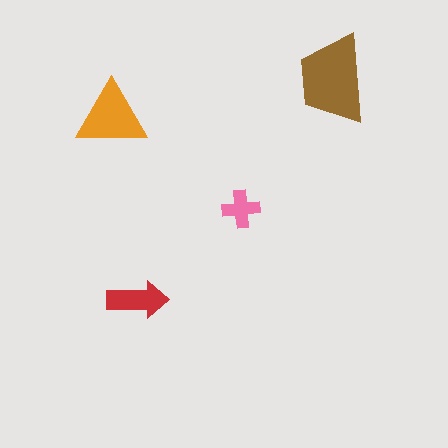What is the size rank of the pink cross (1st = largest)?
4th.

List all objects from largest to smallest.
The brown trapezoid, the orange triangle, the red arrow, the pink cross.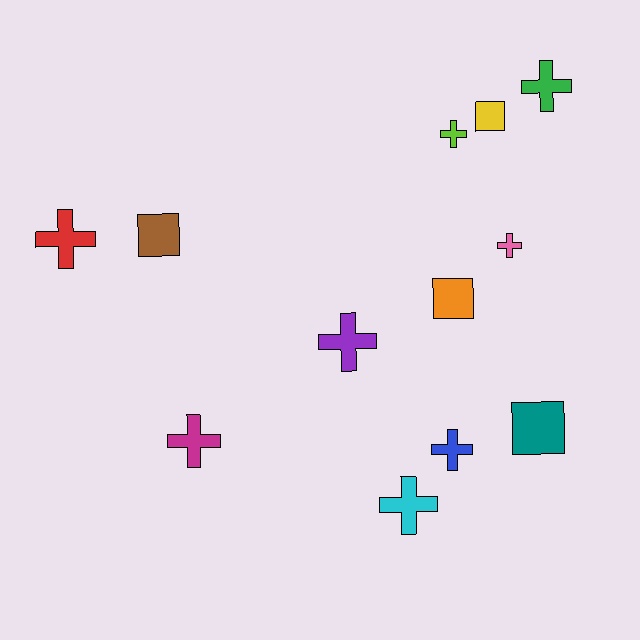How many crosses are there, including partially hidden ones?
There are 8 crosses.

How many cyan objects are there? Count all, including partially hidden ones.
There is 1 cyan object.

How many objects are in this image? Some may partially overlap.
There are 12 objects.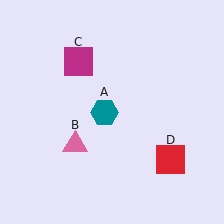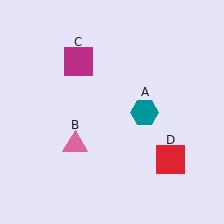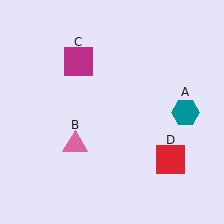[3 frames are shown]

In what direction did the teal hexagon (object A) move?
The teal hexagon (object A) moved right.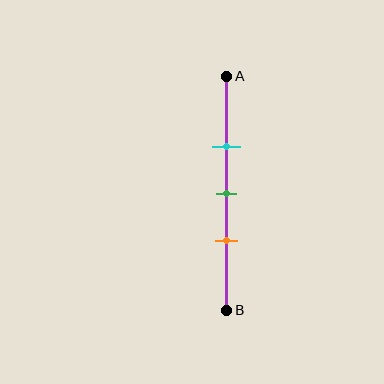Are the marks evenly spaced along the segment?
Yes, the marks are approximately evenly spaced.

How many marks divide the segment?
There are 3 marks dividing the segment.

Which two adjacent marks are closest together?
The green and orange marks are the closest adjacent pair.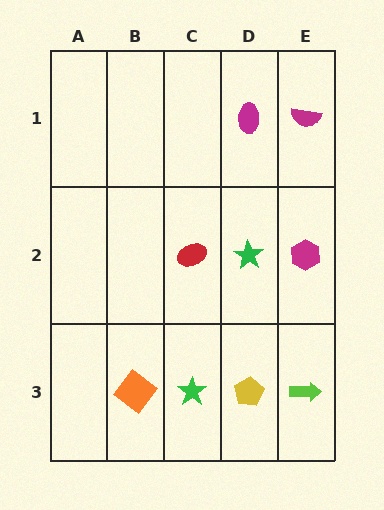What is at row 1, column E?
A magenta semicircle.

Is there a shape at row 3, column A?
No, that cell is empty.